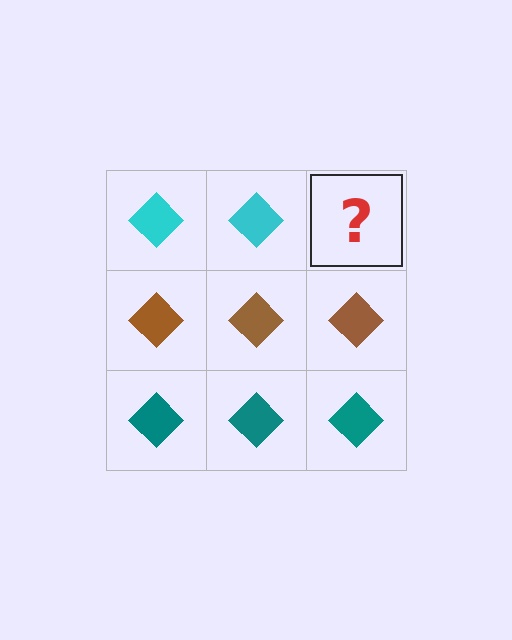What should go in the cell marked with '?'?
The missing cell should contain a cyan diamond.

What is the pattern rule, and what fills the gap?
The rule is that each row has a consistent color. The gap should be filled with a cyan diamond.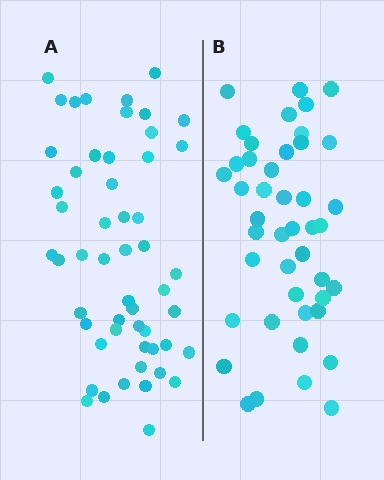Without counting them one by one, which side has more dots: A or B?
Region A (the left region) has more dots.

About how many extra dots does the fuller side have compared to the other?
Region A has roughly 8 or so more dots than region B.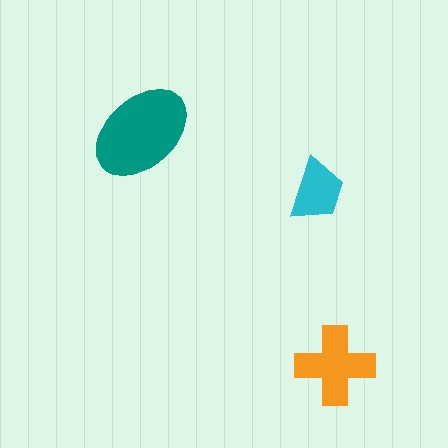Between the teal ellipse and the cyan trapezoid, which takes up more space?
The teal ellipse.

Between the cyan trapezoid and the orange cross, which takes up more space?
The orange cross.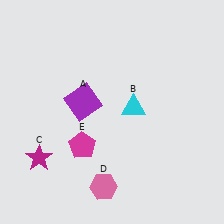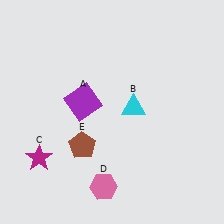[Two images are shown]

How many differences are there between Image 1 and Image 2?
There is 1 difference between the two images.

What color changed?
The pentagon (E) changed from magenta in Image 1 to brown in Image 2.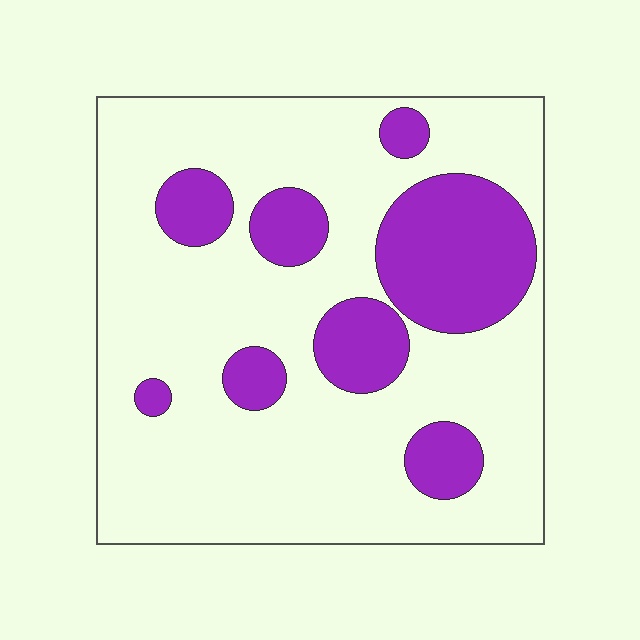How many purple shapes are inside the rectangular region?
8.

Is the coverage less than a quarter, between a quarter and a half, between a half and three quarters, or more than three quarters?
Less than a quarter.